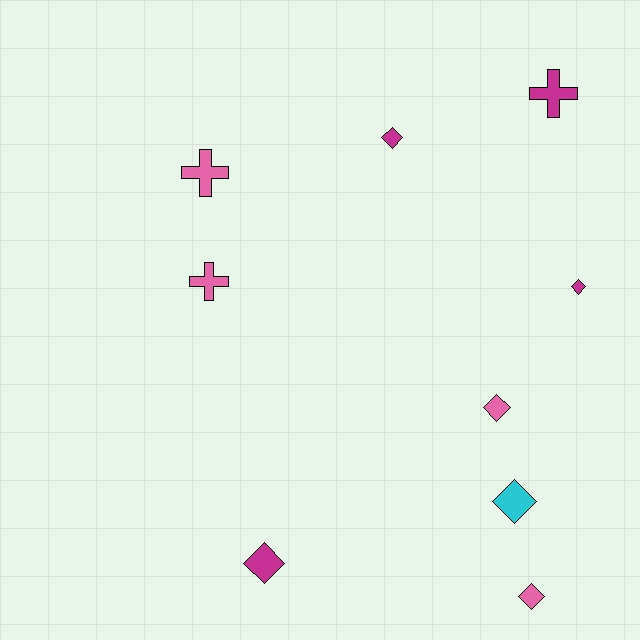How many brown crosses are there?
There are no brown crosses.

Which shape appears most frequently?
Diamond, with 6 objects.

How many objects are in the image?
There are 9 objects.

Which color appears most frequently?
Pink, with 4 objects.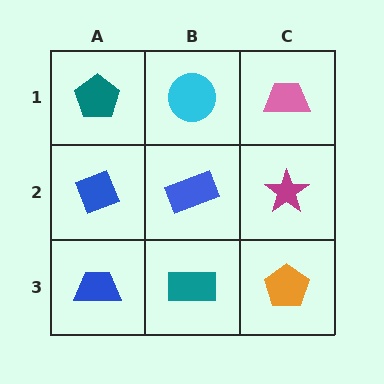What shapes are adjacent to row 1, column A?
A blue diamond (row 2, column A), a cyan circle (row 1, column B).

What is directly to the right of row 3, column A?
A teal rectangle.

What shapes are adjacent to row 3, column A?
A blue diamond (row 2, column A), a teal rectangle (row 3, column B).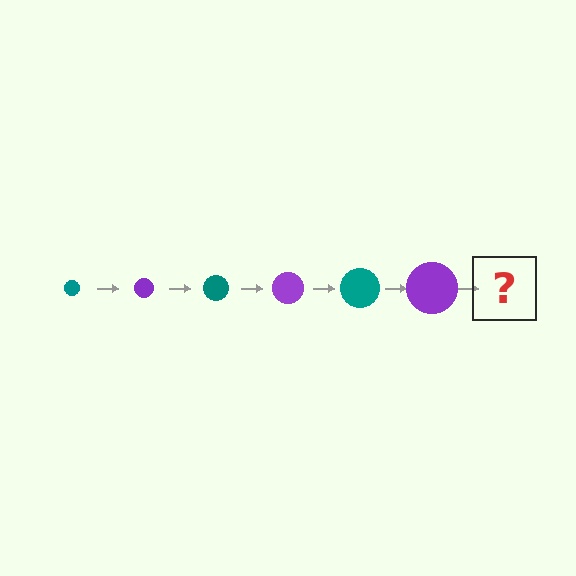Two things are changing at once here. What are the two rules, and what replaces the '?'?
The two rules are that the circle grows larger each step and the color cycles through teal and purple. The '?' should be a teal circle, larger than the previous one.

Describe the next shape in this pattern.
It should be a teal circle, larger than the previous one.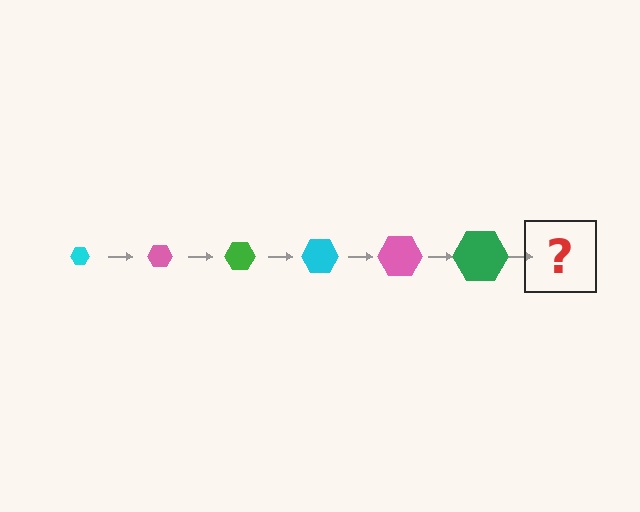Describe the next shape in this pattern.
It should be a cyan hexagon, larger than the previous one.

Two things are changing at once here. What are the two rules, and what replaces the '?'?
The two rules are that the hexagon grows larger each step and the color cycles through cyan, pink, and green. The '?' should be a cyan hexagon, larger than the previous one.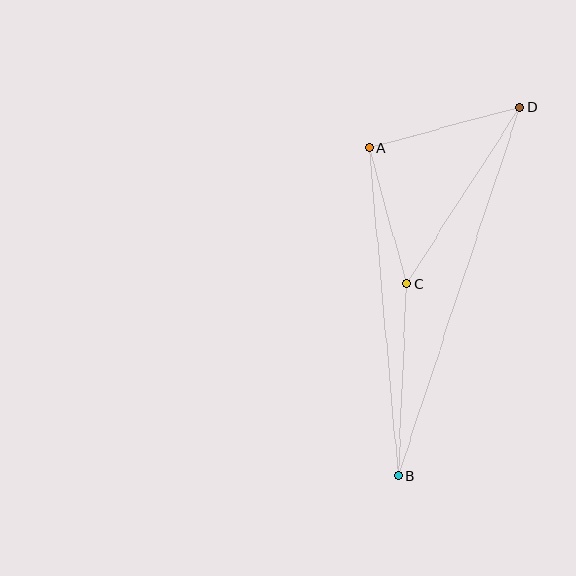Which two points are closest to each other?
Points A and C are closest to each other.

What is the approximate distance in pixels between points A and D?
The distance between A and D is approximately 157 pixels.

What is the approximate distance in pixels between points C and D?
The distance between C and D is approximately 210 pixels.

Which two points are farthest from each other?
Points B and D are farthest from each other.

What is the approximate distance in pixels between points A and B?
The distance between A and B is approximately 329 pixels.